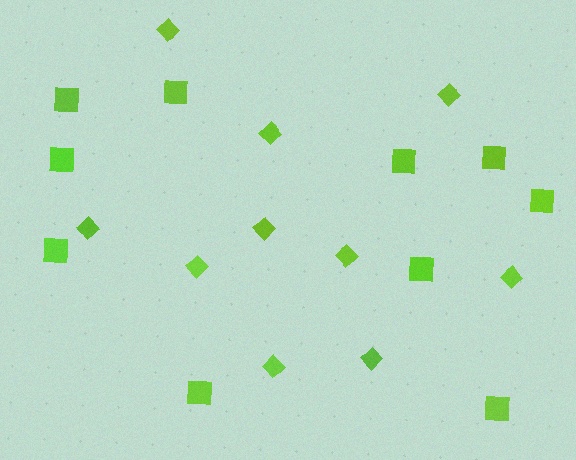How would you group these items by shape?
There are 2 groups: one group of squares (10) and one group of diamonds (10).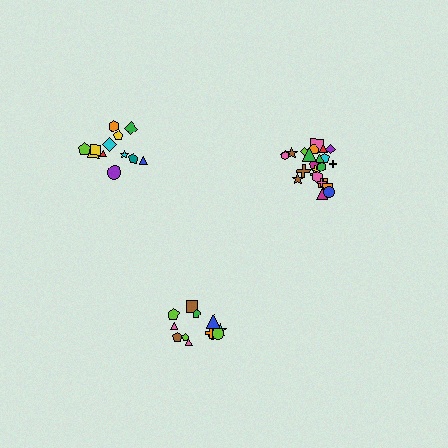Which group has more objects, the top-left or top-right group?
The top-right group.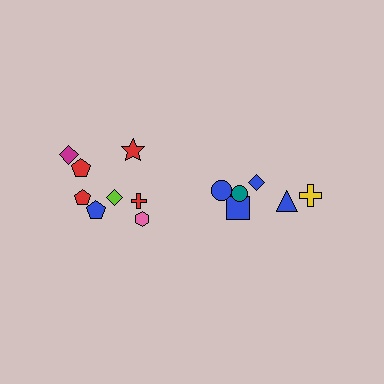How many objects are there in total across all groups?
There are 14 objects.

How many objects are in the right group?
There are 6 objects.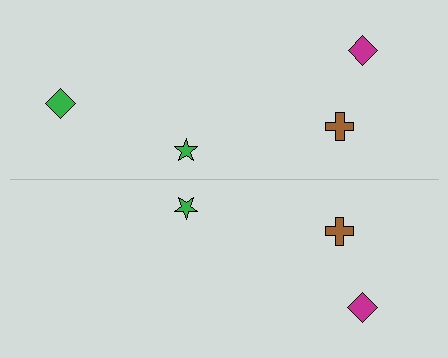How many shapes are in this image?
There are 7 shapes in this image.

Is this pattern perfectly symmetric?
No, the pattern is not perfectly symmetric. A green diamond is missing from the bottom side.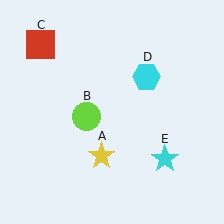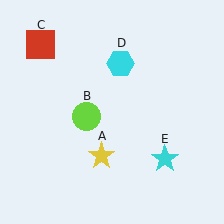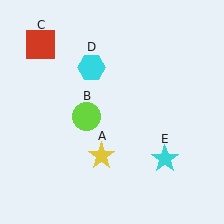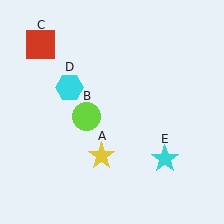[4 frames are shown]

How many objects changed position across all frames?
1 object changed position: cyan hexagon (object D).